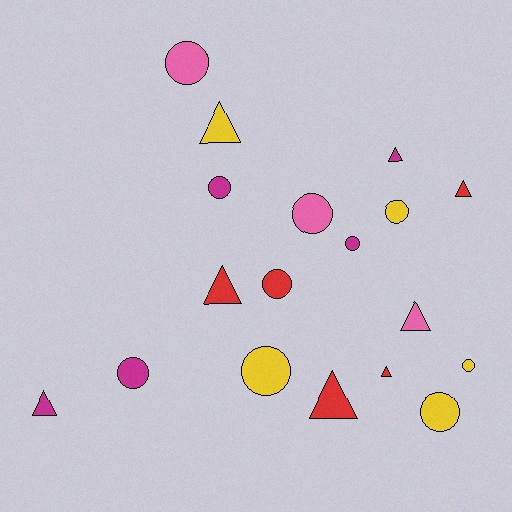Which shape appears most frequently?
Circle, with 10 objects.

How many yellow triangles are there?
There is 1 yellow triangle.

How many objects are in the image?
There are 18 objects.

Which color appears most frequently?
Red, with 5 objects.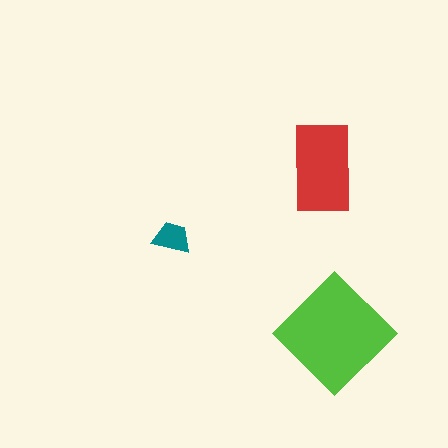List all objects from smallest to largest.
The teal trapezoid, the red rectangle, the lime diamond.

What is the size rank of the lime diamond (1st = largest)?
1st.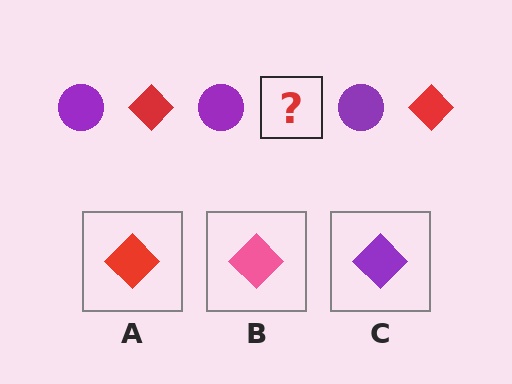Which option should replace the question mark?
Option A.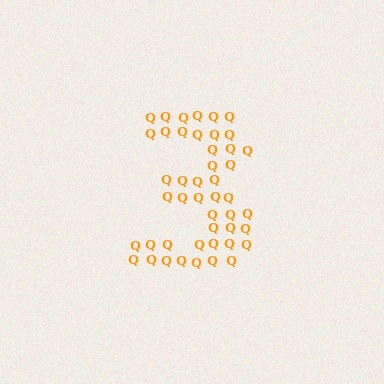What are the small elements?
The small elements are letter Q's.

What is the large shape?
The large shape is the digit 3.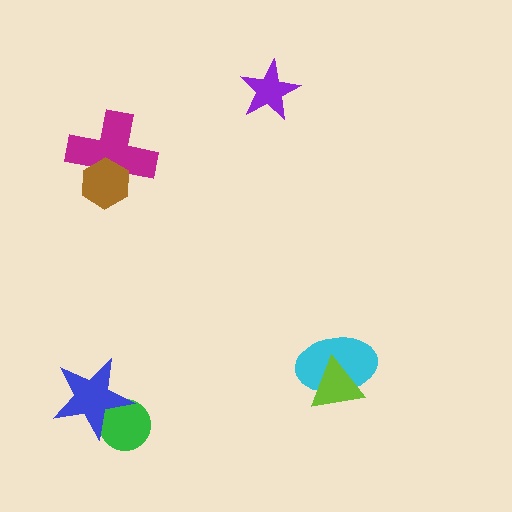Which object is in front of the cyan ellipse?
The lime triangle is in front of the cyan ellipse.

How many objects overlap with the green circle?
1 object overlaps with the green circle.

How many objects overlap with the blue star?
1 object overlaps with the blue star.